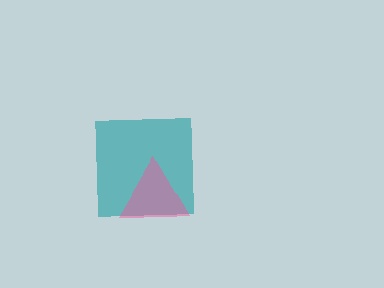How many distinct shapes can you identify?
There are 2 distinct shapes: a teal square, a pink triangle.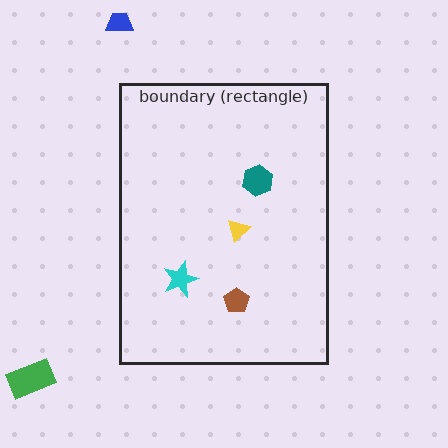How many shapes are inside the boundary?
4 inside, 2 outside.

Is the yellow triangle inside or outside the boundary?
Inside.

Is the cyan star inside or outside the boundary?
Inside.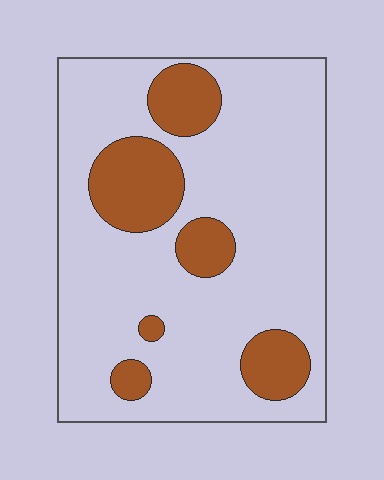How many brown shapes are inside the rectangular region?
6.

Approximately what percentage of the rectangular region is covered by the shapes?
Approximately 20%.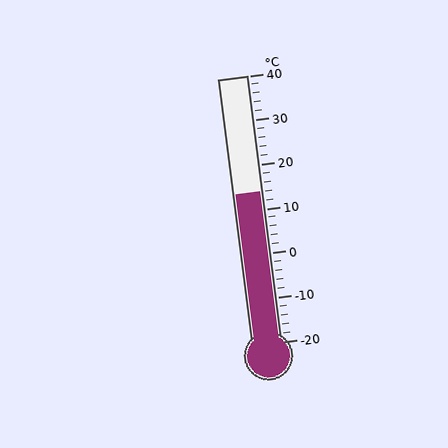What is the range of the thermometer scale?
The thermometer scale ranges from -20°C to 40°C.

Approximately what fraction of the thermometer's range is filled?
The thermometer is filled to approximately 55% of its range.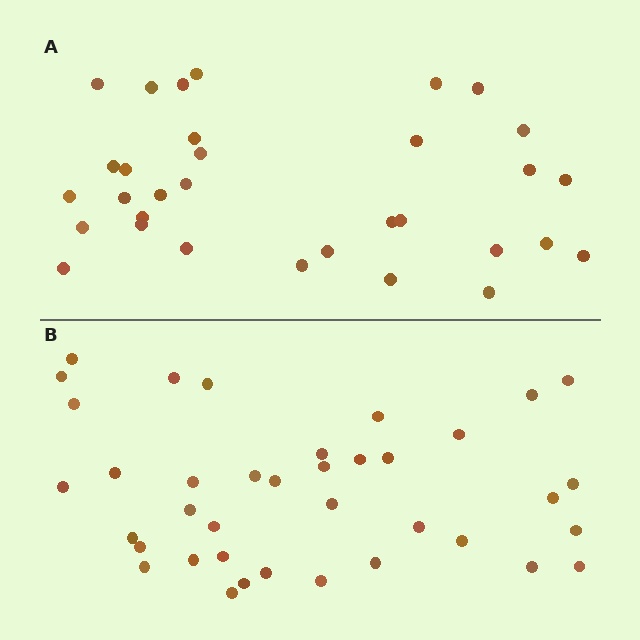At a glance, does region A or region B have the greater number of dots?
Region B (the bottom region) has more dots.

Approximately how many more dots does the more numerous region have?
Region B has about 6 more dots than region A.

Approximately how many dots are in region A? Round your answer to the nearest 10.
About 30 dots. (The exact count is 32, which rounds to 30.)